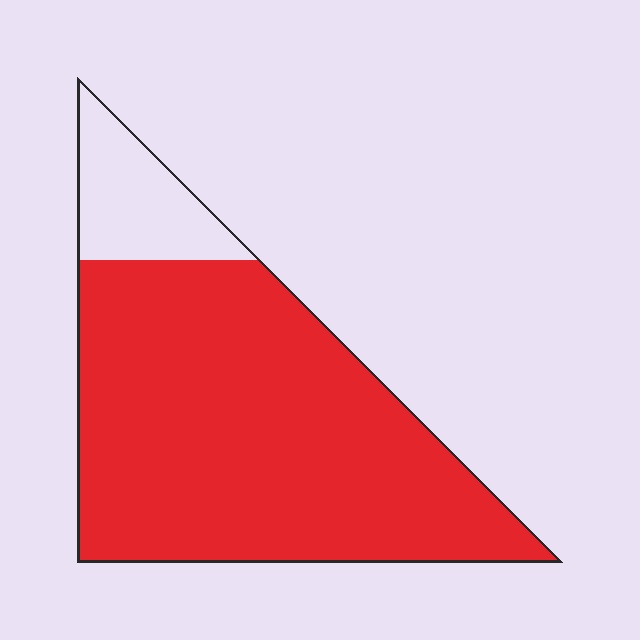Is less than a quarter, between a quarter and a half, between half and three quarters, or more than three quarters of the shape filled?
More than three quarters.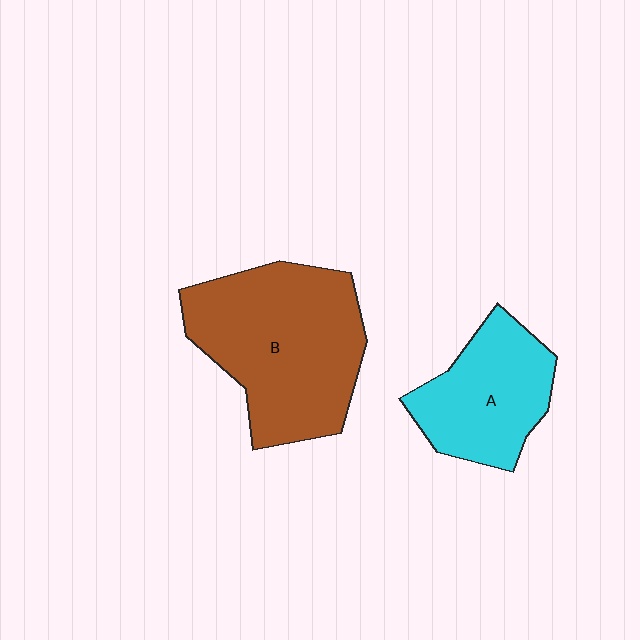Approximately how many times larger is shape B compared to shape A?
Approximately 1.6 times.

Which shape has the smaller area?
Shape A (cyan).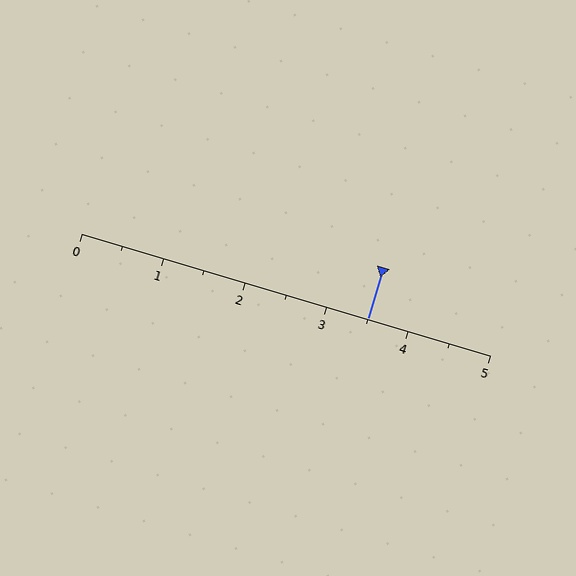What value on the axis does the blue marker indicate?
The marker indicates approximately 3.5.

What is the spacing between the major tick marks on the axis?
The major ticks are spaced 1 apart.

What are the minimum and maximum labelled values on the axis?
The axis runs from 0 to 5.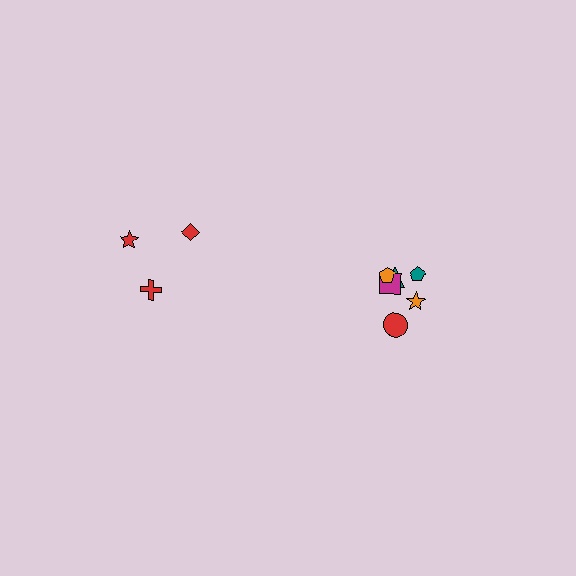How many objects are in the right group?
There are 6 objects.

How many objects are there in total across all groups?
There are 9 objects.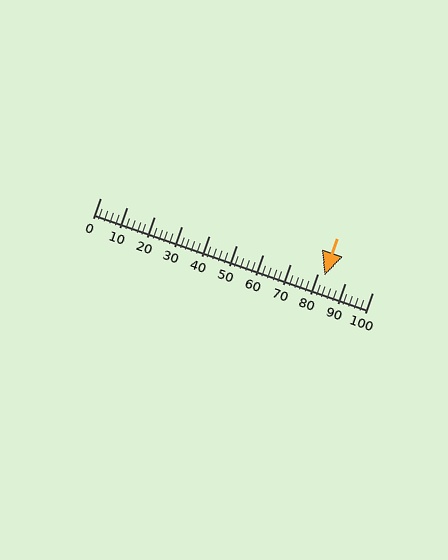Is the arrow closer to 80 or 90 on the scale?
The arrow is closer to 80.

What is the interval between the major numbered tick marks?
The major tick marks are spaced 10 units apart.